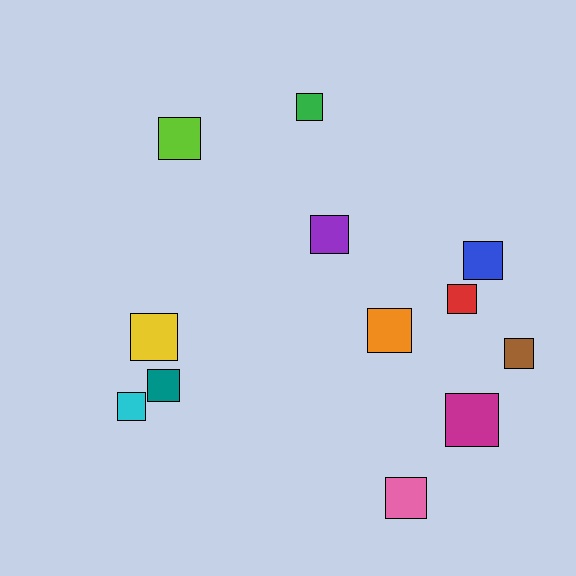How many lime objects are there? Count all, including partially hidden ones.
There is 1 lime object.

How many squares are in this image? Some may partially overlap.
There are 12 squares.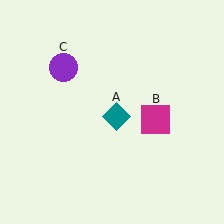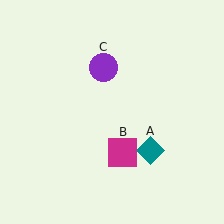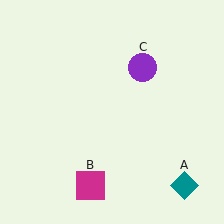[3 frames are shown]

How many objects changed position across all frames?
3 objects changed position: teal diamond (object A), magenta square (object B), purple circle (object C).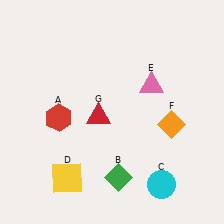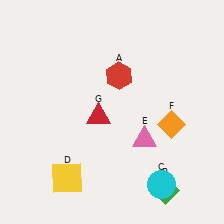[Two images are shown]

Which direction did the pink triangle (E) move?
The pink triangle (E) moved down.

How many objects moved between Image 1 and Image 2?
3 objects moved between the two images.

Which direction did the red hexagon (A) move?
The red hexagon (A) moved right.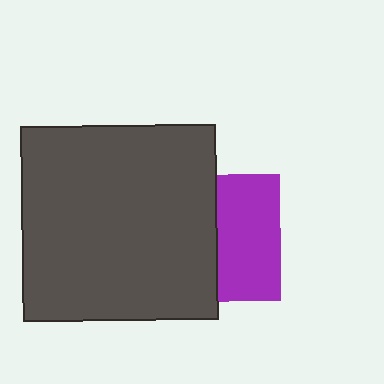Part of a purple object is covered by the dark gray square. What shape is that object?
It is a square.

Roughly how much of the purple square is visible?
About half of it is visible (roughly 49%).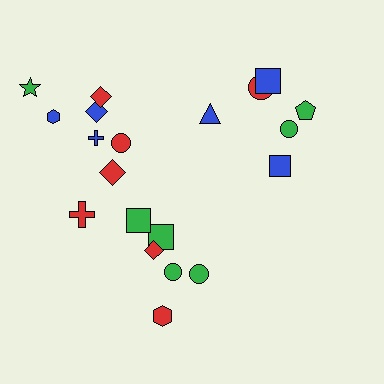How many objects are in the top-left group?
There are 8 objects.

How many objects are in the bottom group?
There are 6 objects.